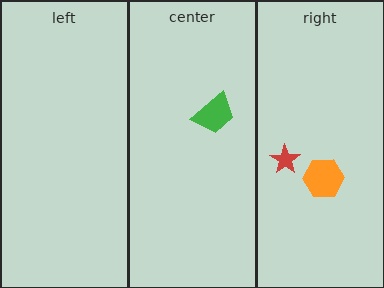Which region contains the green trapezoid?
The center region.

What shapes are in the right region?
The red star, the orange hexagon.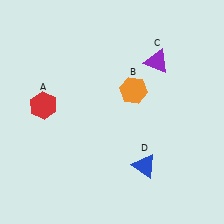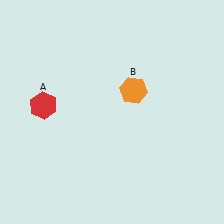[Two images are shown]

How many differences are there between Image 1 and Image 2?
There are 2 differences between the two images.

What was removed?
The purple triangle (C), the blue triangle (D) were removed in Image 2.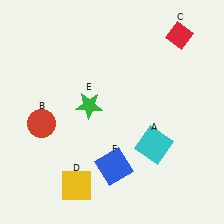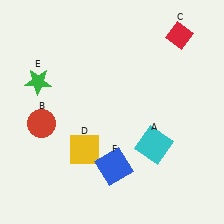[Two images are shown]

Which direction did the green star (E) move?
The green star (E) moved left.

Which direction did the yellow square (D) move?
The yellow square (D) moved up.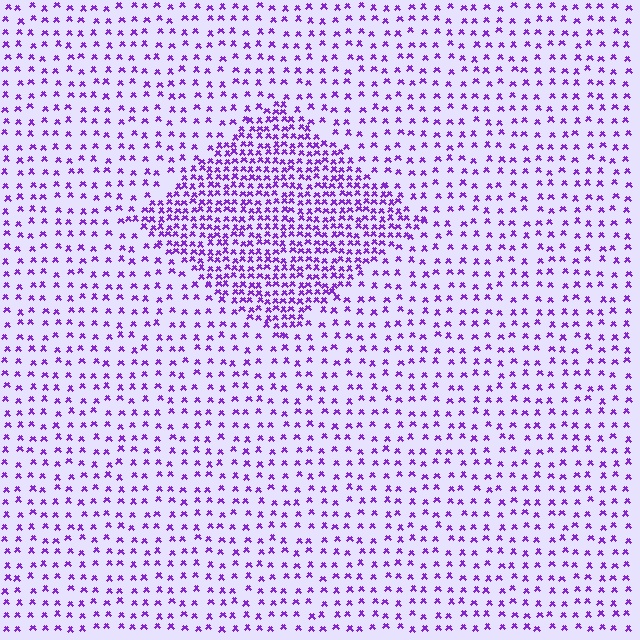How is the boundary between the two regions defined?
The boundary is defined by a change in element density (approximately 2.4x ratio). All elements are the same color, size, and shape.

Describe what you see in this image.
The image contains small purple elements arranged at two different densities. A diamond-shaped region is visible where the elements are more densely packed than the surrounding area.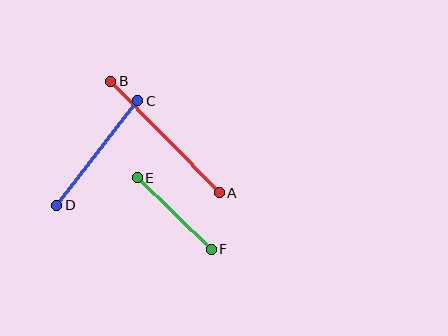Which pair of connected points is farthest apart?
Points A and B are farthest apart.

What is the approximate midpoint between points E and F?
The midpoint is at approximately (174, 214) pixels.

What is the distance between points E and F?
The distance is approximately 103 pixels.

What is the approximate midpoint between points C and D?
The midpoint is at approximately (97, 153) pixels.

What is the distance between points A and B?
The distance is approximately 156 pixels.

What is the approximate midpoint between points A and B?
The midpoint is at approximately (165, 137) pixels.